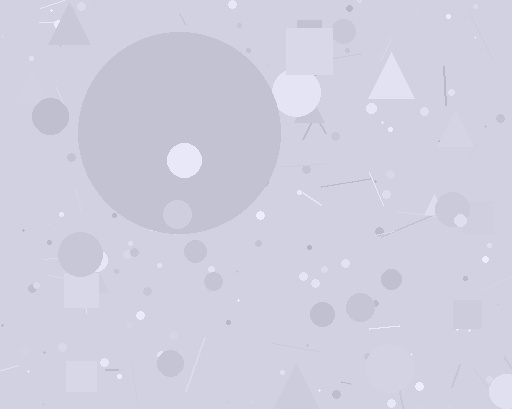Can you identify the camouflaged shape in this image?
The camouflaged shape is a circle.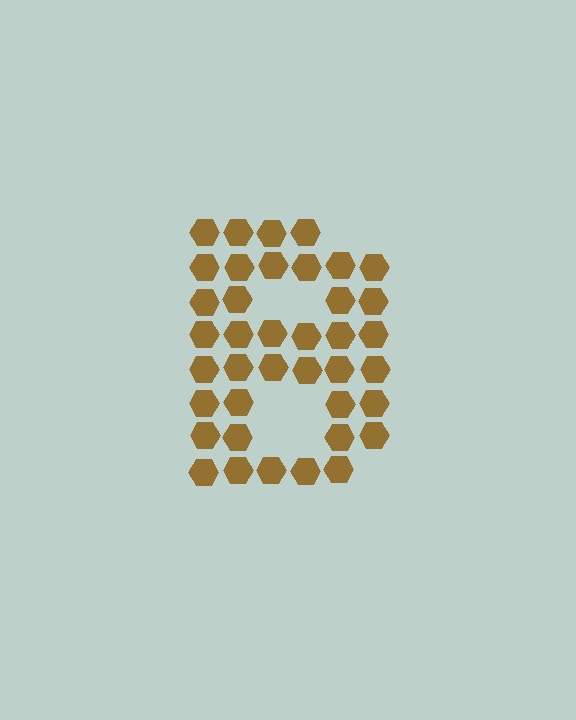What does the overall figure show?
The overall figure shows the letter B.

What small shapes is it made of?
It is made of small hexagons.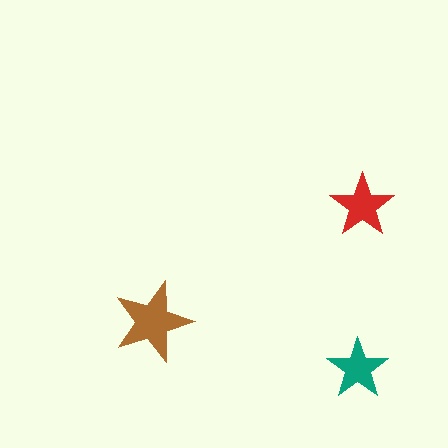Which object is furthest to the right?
The red star is rightmost.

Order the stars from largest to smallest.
the brown one, the red one, the teal one.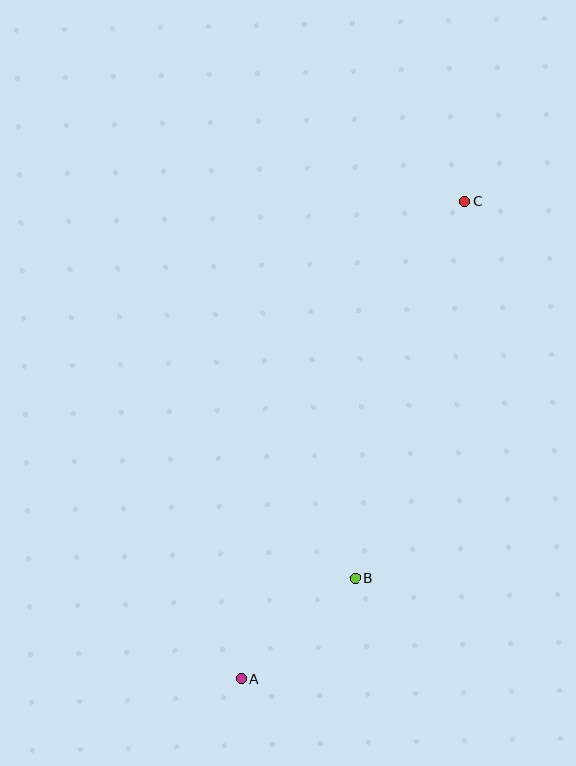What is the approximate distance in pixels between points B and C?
The distance between B and C is approximately 392 pixels.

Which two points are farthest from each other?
Points A and C are farthest from each other.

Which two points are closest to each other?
Points A and B are closest to each other.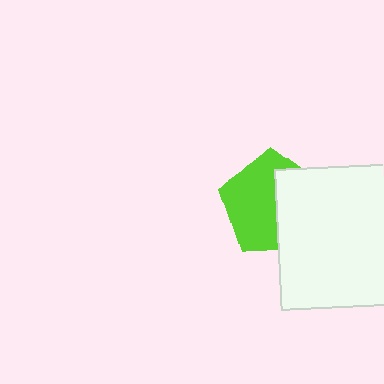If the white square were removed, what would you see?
You would see the complete lime pentagon.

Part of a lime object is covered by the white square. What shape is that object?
It is a pentagon.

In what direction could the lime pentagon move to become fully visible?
The lime pentagon could move left. That would shift it out from behind the white square entirely.